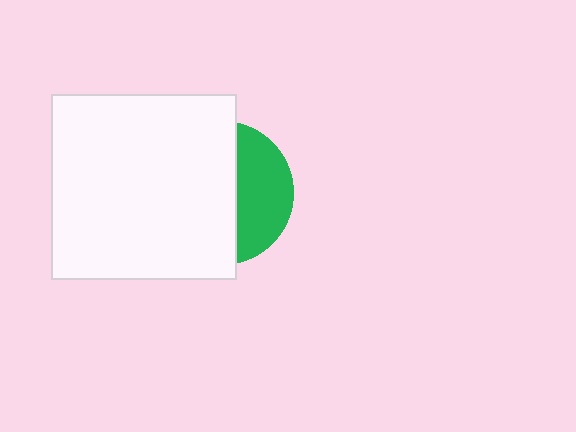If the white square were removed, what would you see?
You would see the complete green circle.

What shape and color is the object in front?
The object in front is a white square.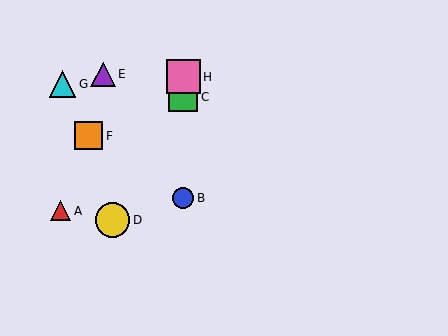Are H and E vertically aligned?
No, H is at x≈183 and E is at x≈103.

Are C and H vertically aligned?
Yes, both are at x≈183.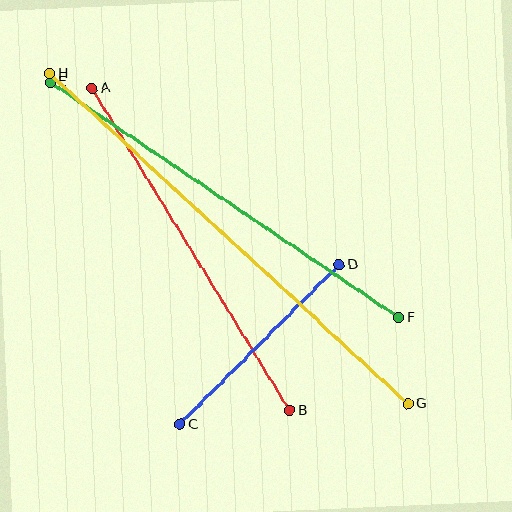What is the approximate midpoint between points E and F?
The midpoint is at approximately (225, 200) pixels.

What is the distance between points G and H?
The distance is approximately 487 pixels.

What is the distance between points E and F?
The distance is approximately 420 pixels.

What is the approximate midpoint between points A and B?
The midpoint is at approximately (191, 250) pixels.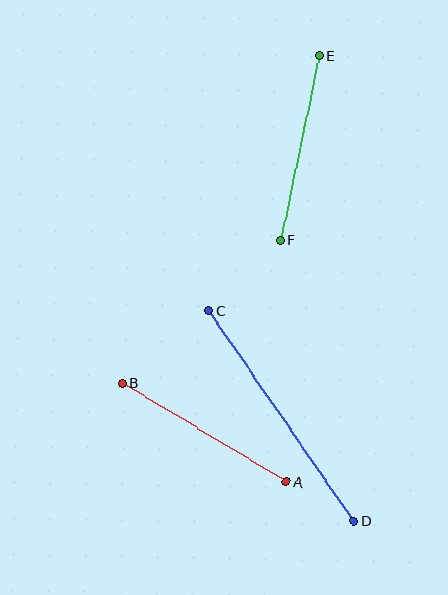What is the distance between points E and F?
The distance is approximately 189 pixels.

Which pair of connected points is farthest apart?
Points C and D are farthest apart.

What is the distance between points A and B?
The distance is approximately 191 pixels.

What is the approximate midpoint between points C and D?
The midpoint is at approximately (281, 416) pixels.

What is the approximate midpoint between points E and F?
The midpoint is at approximately (300, 148) pixels.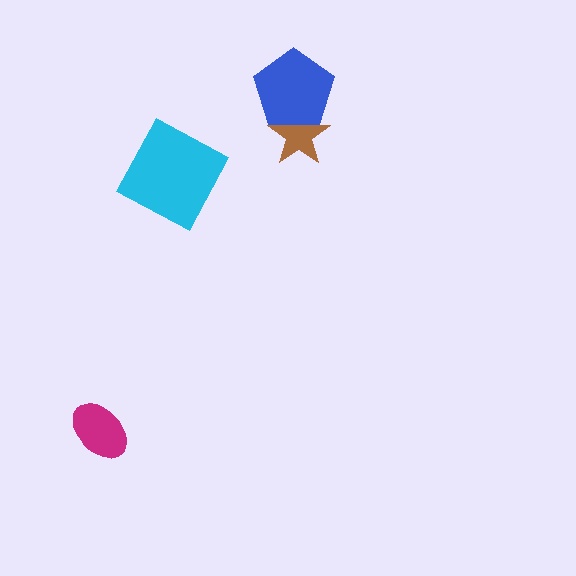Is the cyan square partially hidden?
No, no other shape covers it.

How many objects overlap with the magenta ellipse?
0 objects overlap with the magenta ellipse.